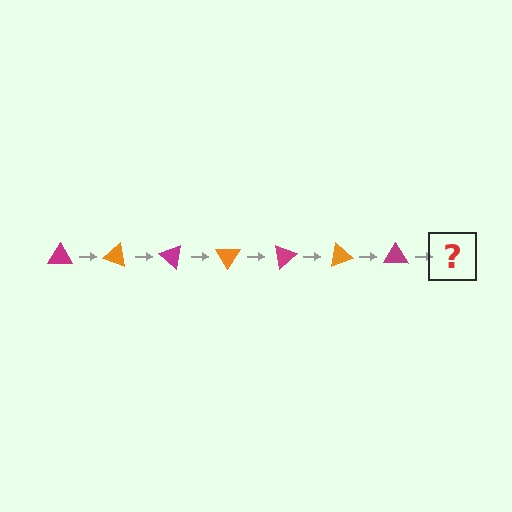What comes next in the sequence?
The next element should be an orange triangle, rotated 140 degrees from the start.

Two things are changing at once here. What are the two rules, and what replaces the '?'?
The two rules are that it rotates 20 degrees each step and the color cycles through magenta and orange. The '?' should be an orange triangle, rotated 140 degrees from the start.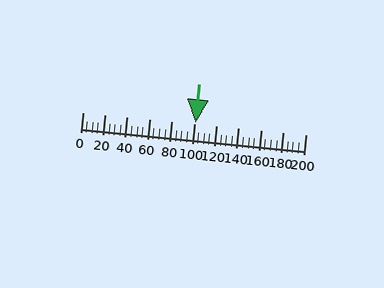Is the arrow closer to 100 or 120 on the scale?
The arrow is closer to 100.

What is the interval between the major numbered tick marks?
The major tick marks are spaced 20 units apart.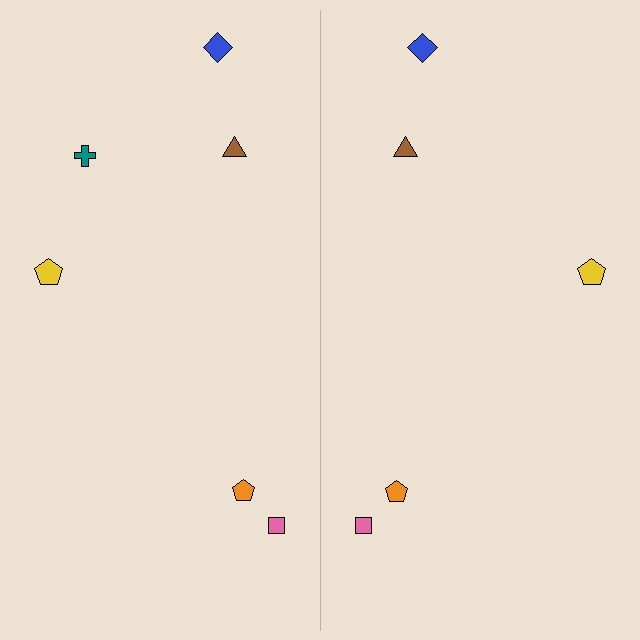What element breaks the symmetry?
A teal cross is missing from the right side.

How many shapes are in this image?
There are 11 shapes in this image.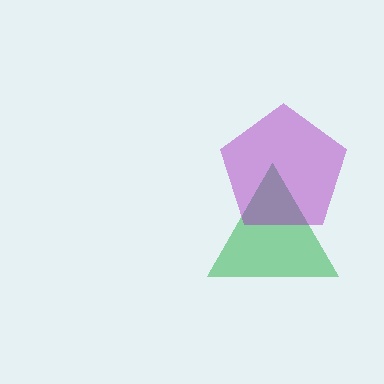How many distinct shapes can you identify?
There are 2 distinct shapes: a green triangle, a purple pentagon.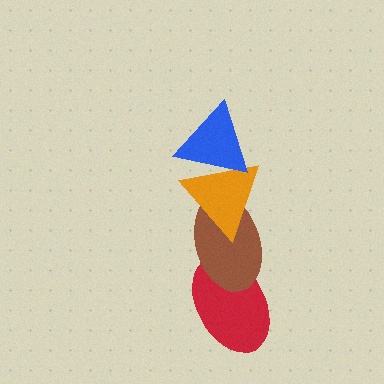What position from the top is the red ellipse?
The red ellipse is 4th from the top.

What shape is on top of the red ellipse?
The brown ellipse is on top of the red ellipse.